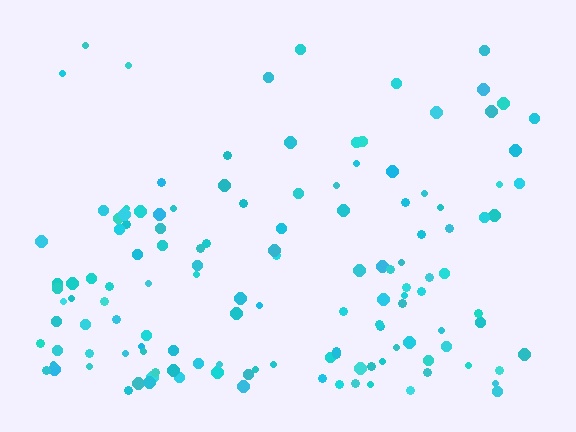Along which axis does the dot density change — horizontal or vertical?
Vertical.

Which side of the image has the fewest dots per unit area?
The top.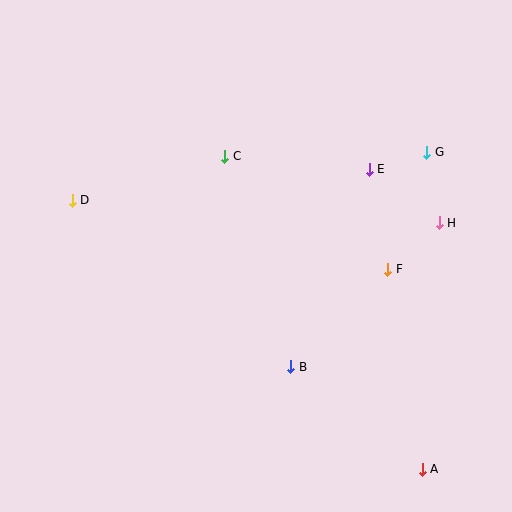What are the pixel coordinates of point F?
Point F is at (388, 269).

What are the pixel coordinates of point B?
Point B is at (291, 367).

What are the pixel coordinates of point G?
Point G is at (427, 152).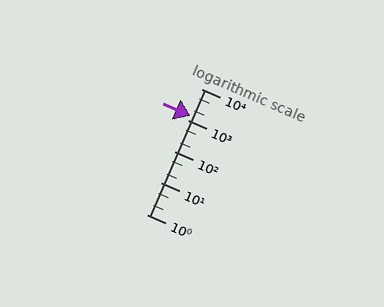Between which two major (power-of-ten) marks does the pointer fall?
The pointer is between 1000 and 10000.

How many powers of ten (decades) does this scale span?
The scale spans 4 decades, from 1 to 10000.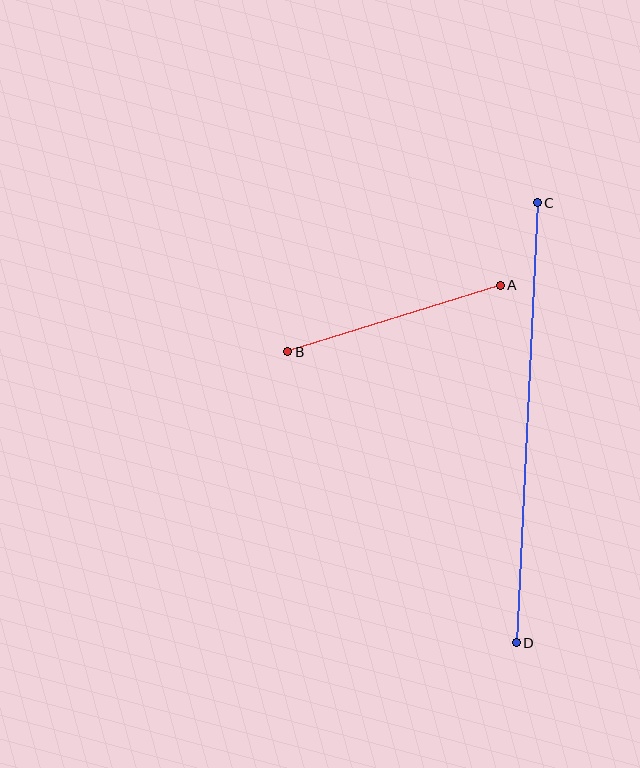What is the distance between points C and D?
The distance is approximately 441 pixels.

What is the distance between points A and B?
The distance is approximately 223 pixels.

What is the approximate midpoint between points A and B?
The midpoint is at approximately (394, 319) pixels.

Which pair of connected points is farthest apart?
Points C and D are farthest apart.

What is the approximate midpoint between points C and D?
The midpoint is at approximately (527, 423) pixels.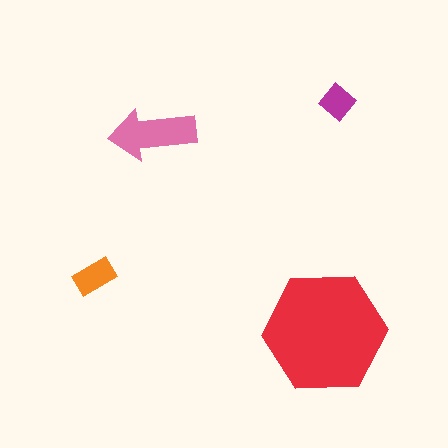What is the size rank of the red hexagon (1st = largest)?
1st.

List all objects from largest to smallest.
The red hexagon, the pink arrow, the orange rectangle, the magenta diamond.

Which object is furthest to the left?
The orange rectangle is leftmost.